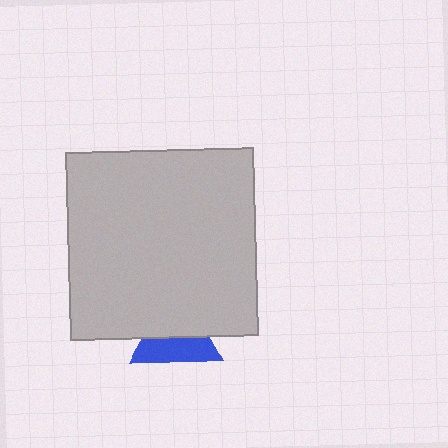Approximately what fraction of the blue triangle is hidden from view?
Roughly 51% of the blue triangle is hidden behind the light gray square.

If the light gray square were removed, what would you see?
You would see the complete blue triangle.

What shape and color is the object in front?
The object in front is a light gray square.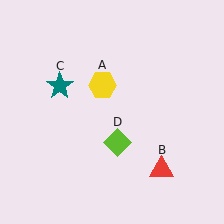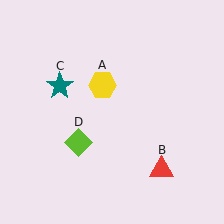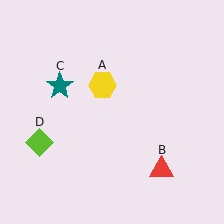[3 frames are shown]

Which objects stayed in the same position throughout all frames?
Yellow hexagon (object A) and red triangle (object B) and teal star (object C) remained stationary.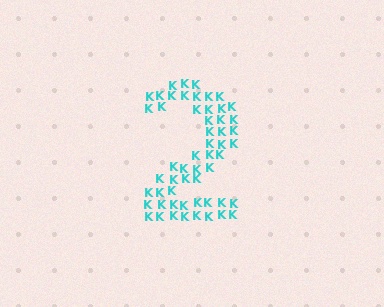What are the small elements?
The small elements are letter K's.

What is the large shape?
The large shape is the digit 2.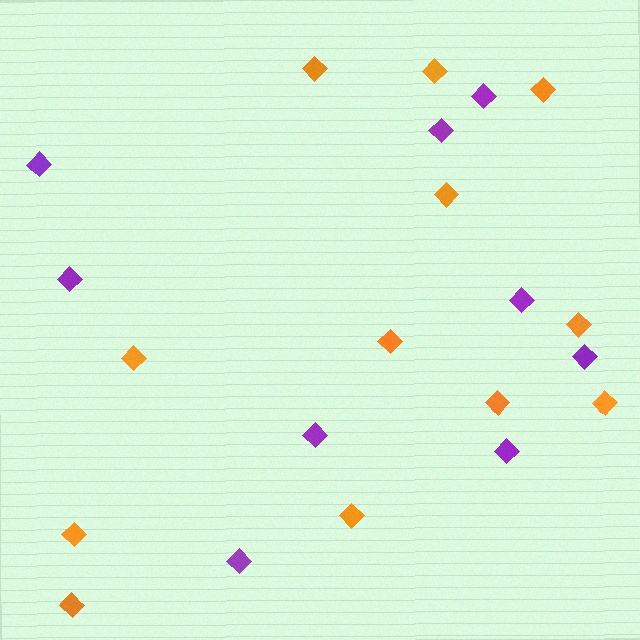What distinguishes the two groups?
There are 2 groups: one group of orange diamonds (12) and one group of purple diamonds (9).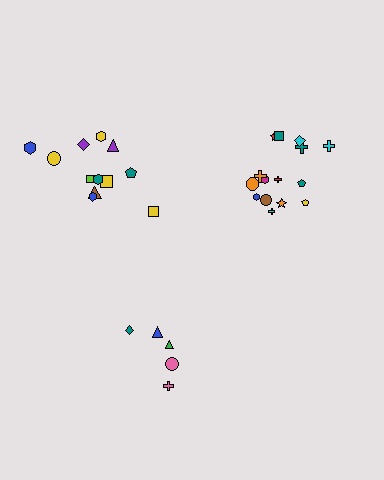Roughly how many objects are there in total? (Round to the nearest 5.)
Roughly 30 objects in total.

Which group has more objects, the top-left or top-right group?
The top-right group.